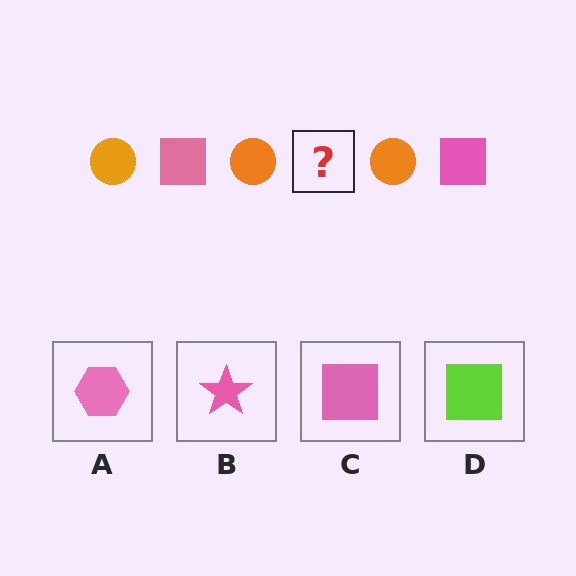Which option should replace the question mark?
Option C.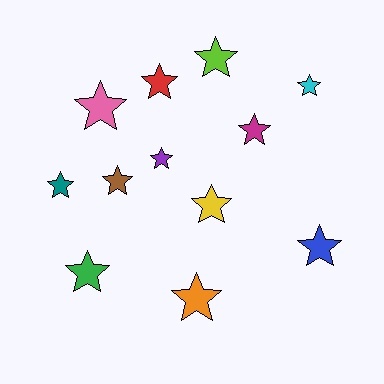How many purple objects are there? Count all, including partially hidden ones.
There is 1 purple object.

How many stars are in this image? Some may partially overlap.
There are 12 stars.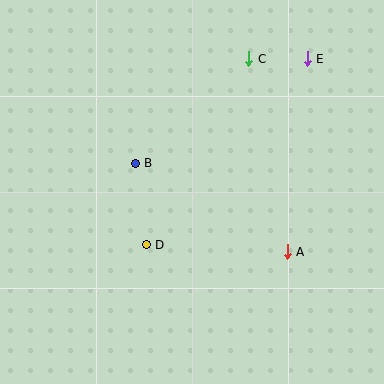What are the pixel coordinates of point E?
Point E is at (307, 59).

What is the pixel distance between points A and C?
The distance between A and C is 197 pixels.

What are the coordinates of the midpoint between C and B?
The midpoint between C and B is at (192, 111).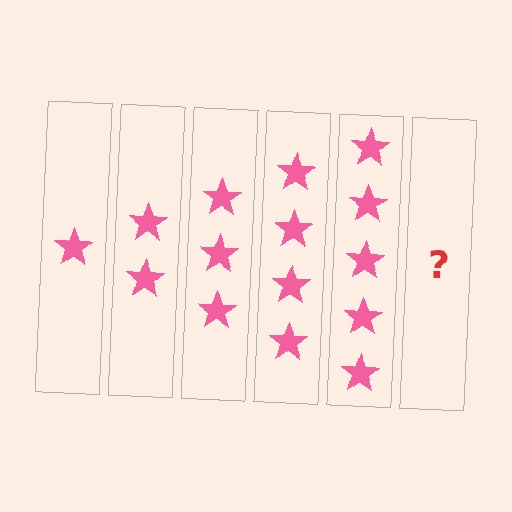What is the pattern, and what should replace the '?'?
The pattern is that each step adds one more star. The '?' should be 6 stars.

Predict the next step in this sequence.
The next step is 6 stars.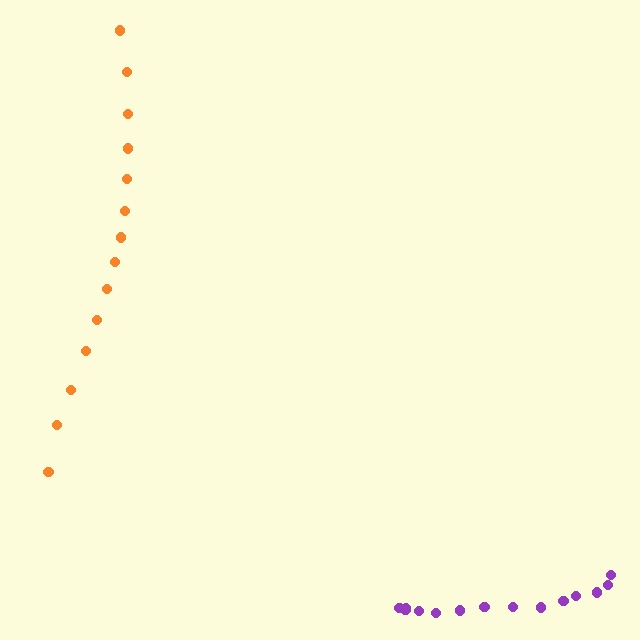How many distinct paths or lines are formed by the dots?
There are 2 distinct paths.